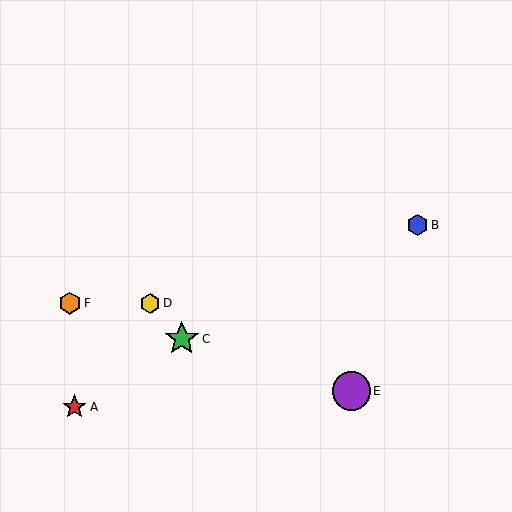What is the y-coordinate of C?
Object C is at y≈339.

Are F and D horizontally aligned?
Yes, both are at y≈303.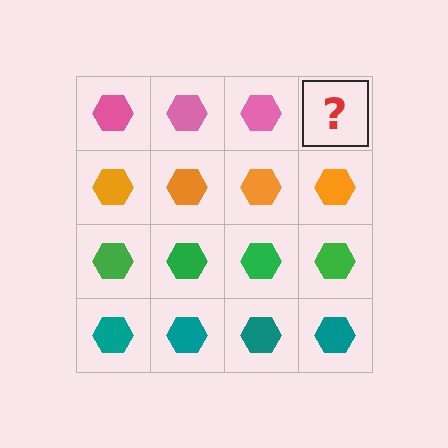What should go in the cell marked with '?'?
The missing cell should contain a pink hexagon.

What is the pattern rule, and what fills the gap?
The rule is that each row has a consistent color. The gap should be filled with a pink hexagon.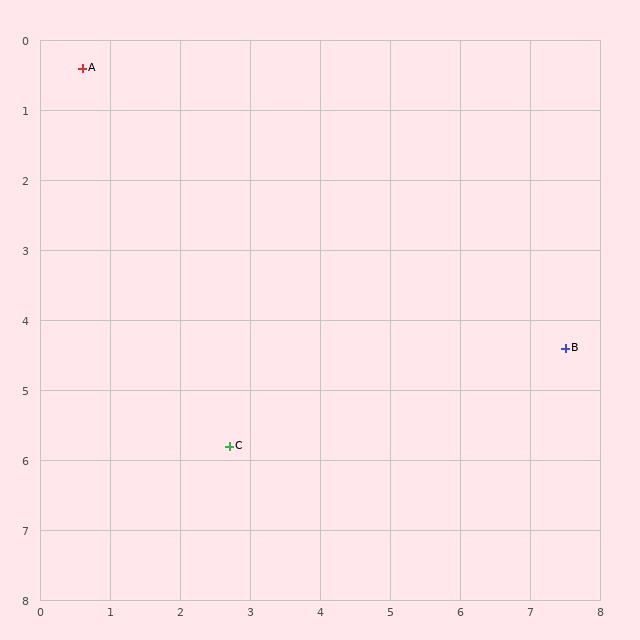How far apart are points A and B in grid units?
Points A and B are about 8.0 grid units apart.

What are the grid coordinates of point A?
Point A is at approximately (0.6, 0.4).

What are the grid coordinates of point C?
Point C is at approximately (2.7, 5.8).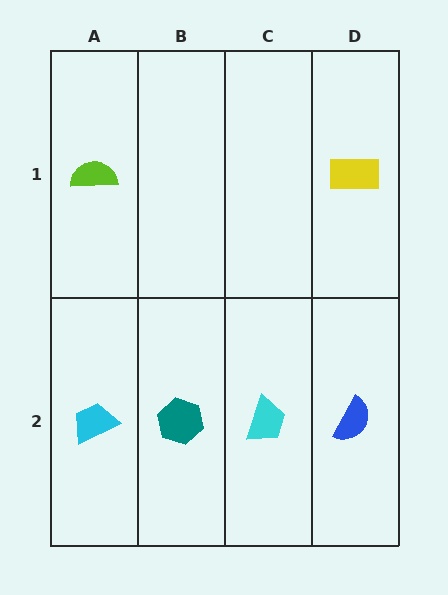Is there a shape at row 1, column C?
No, that cell is empty.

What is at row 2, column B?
A teal hexagon.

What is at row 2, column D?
A blue semicircle.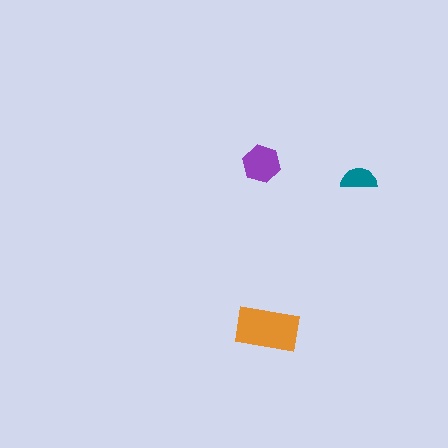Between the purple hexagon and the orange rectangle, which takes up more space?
The orange rectangle.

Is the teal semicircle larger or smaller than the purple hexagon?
Smaller.